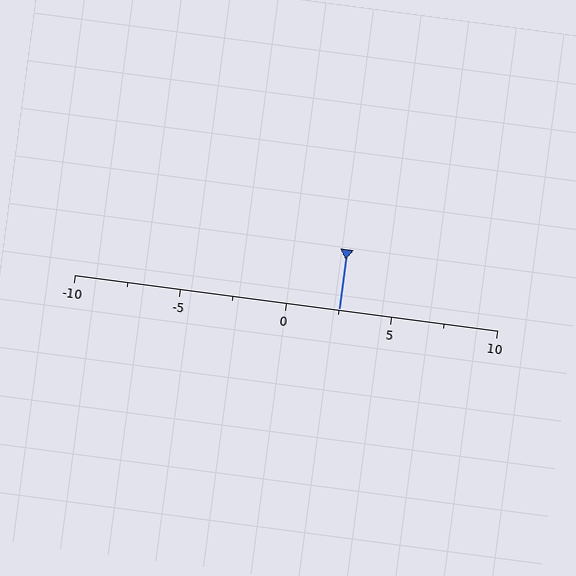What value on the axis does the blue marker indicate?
The marker indicates approximately 2.5.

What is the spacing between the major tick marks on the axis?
The major ticks are spaced 5 apart.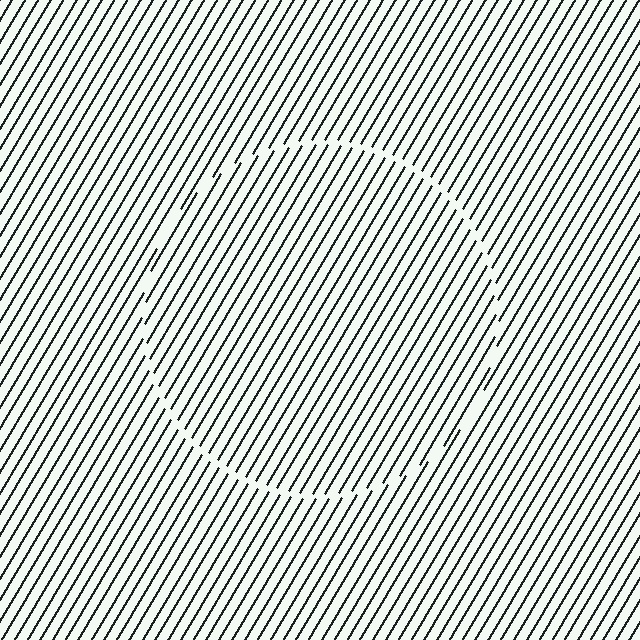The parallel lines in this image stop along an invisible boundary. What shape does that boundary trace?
An illusory circle. The interior of the shape contains the same grating, shifted by half a period — the contour is defined by the phase discontinuity where line-ends from the inner and outer gratings abut.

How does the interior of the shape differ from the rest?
The interior of the shape contains the same grating, shifted by half a period — the contour is defined by the phase discontinuity where line-ends from the inner and outer gratings abut.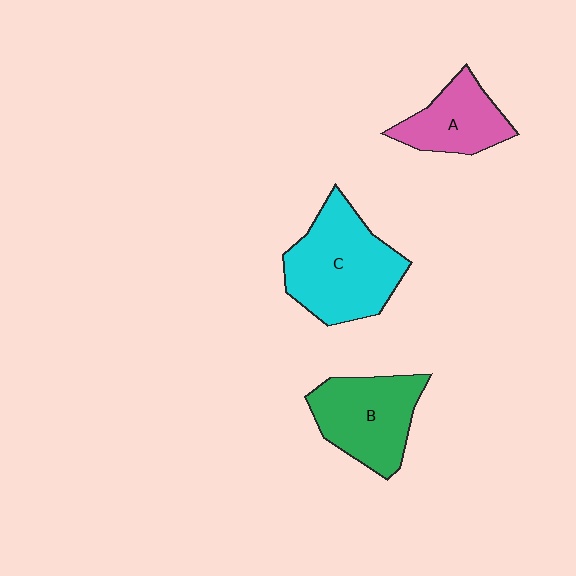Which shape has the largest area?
Shape C (cyan).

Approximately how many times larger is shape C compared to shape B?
Approximately 1.3 times.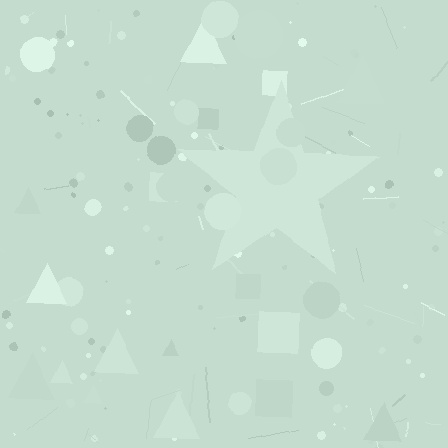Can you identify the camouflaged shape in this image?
The camouflaged shape is a star.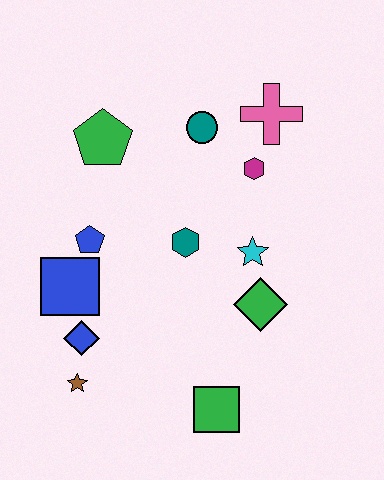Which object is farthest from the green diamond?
The green pentagon is farthest from the green diamond.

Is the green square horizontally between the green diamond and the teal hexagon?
Yes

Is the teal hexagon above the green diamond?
Yes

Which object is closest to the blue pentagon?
The blue square is closest to the blue pentagon.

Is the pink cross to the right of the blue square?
Yes